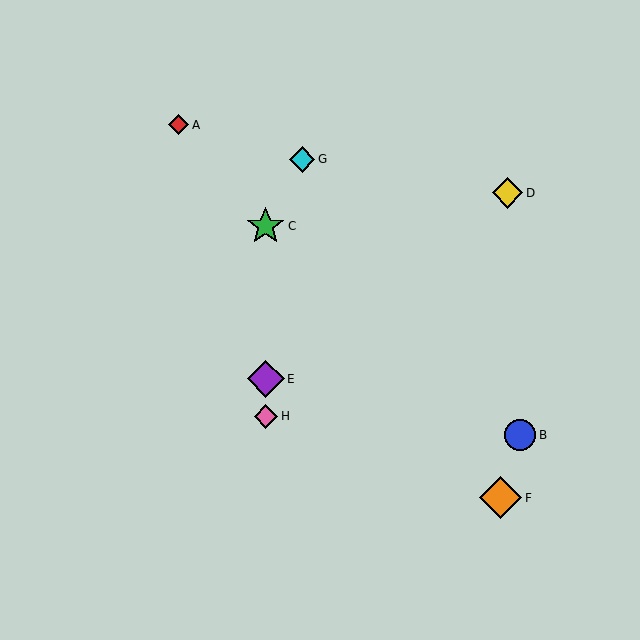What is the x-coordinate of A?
Object A is at x≈179.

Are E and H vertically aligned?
Yes, both are at x≈266.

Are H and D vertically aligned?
No, H is at x≈266 and D is at x≈508.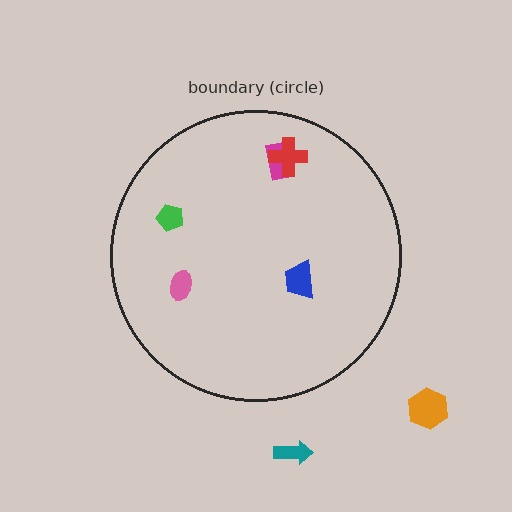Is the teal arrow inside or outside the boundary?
Outside.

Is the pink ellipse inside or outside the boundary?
Inside.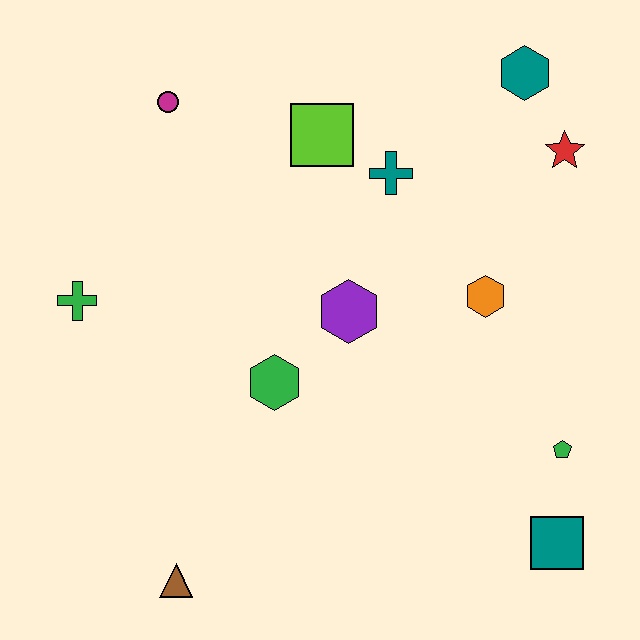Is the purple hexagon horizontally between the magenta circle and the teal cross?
Yes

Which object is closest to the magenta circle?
The lime square is closest to the magenta circle.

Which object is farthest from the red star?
The brown triangle is farthest from the red star.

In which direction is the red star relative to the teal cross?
The red star is to the right of the teal cross.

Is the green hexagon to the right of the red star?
No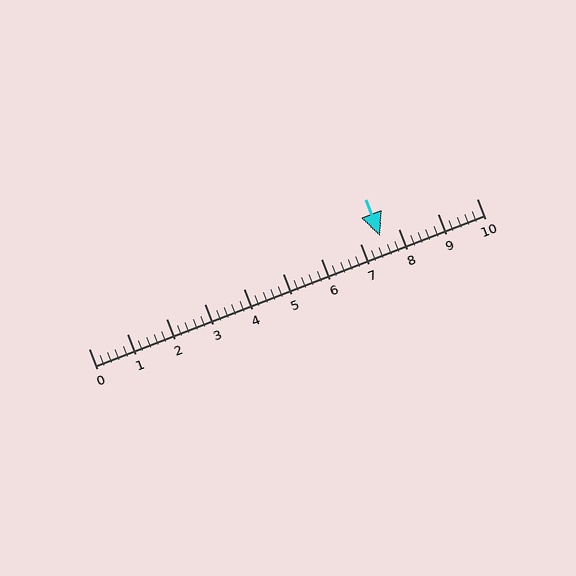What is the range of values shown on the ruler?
The ruler shows values from 0 to 10.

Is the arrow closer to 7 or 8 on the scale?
The arrow is closer to 8.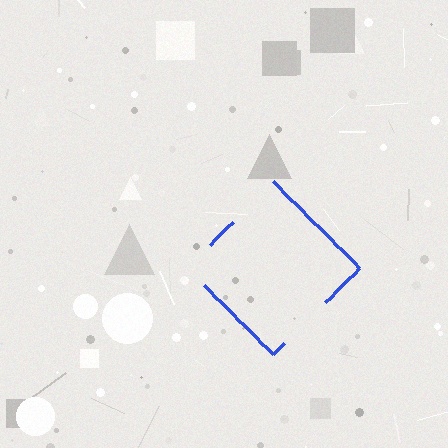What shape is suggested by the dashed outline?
The dashed outline suggests a diamond.